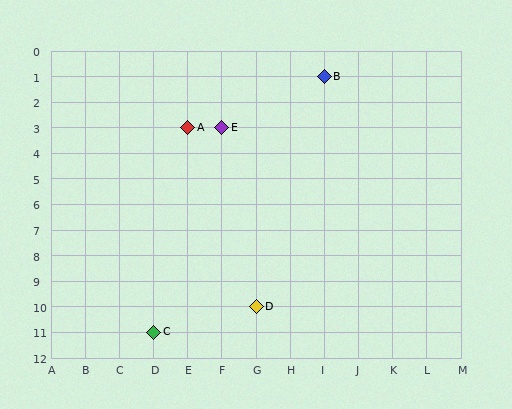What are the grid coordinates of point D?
Point D is at grid coordinates (G, 10).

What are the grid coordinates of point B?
Point B is at grid coordinates (I, 1).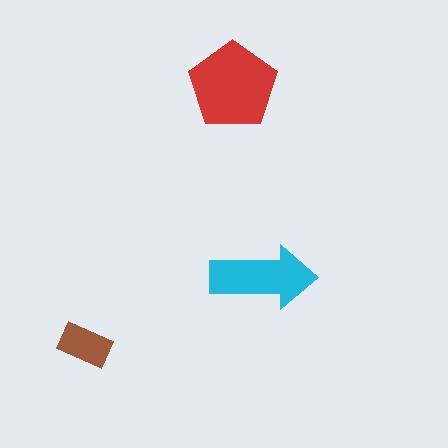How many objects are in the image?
There are 3 objects in the image.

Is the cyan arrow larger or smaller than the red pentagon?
Smaller.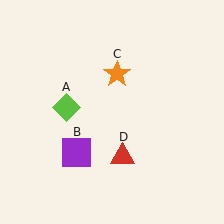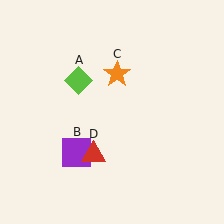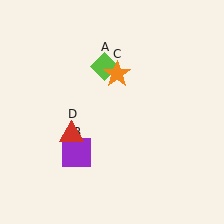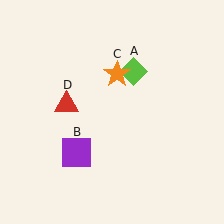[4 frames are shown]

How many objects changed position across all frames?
2 objects changed position: lime diamond (object A), red triangle (object D).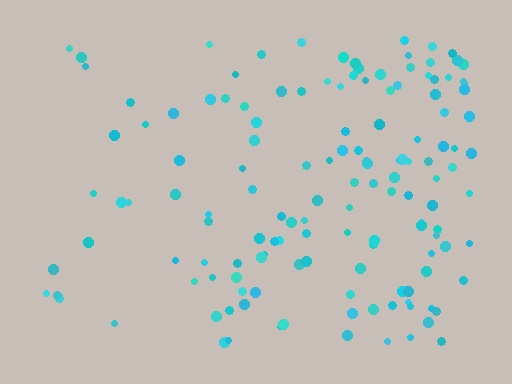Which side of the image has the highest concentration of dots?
The right.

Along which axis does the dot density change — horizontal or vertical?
Horizontal.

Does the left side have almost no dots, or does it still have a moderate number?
Still a moderate number, just noticeably fewer than the right.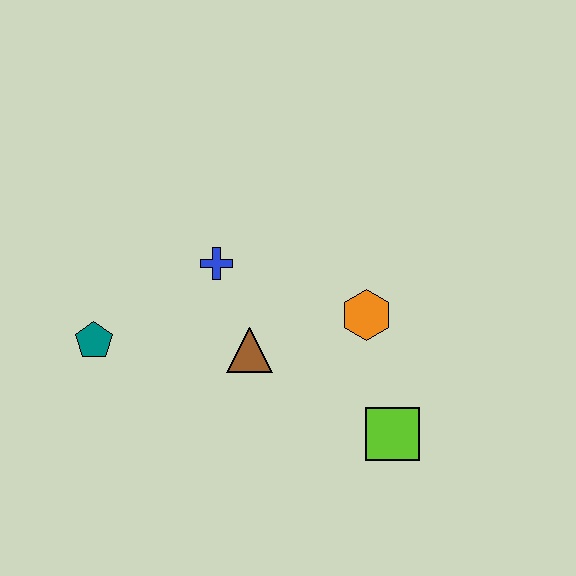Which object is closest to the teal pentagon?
The blue cross is closest to the teal pentagon.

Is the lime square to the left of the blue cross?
No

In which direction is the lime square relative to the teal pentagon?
The lime square is to the right of the teal pentagon.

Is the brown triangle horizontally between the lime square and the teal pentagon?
Yes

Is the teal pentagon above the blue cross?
No